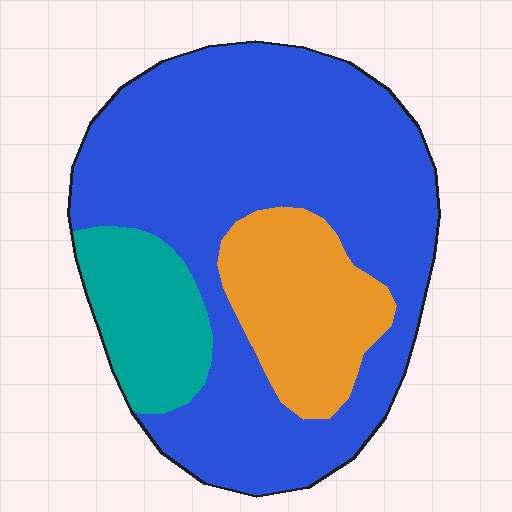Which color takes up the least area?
Teal, at roughly 15%.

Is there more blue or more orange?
Blue.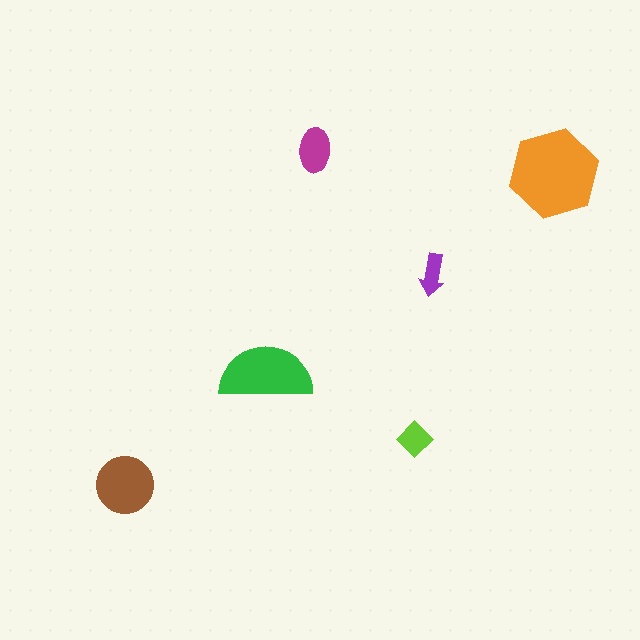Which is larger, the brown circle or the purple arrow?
The brown circle.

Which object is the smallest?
The purple arrow.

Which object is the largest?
The orange hexagon.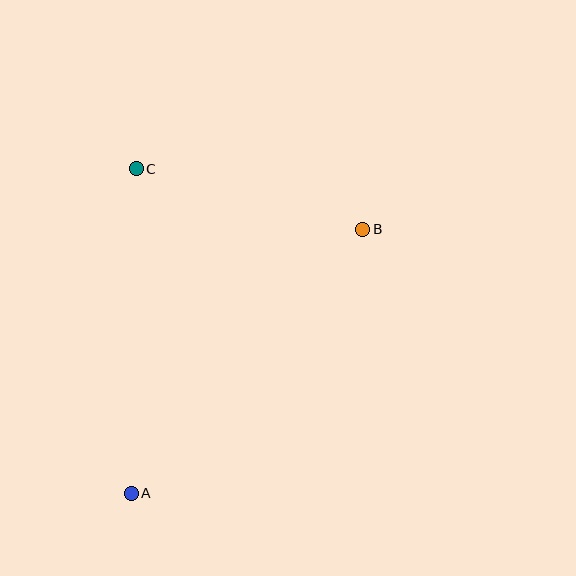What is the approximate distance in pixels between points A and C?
The distance between A and C is approximately 324 pixels.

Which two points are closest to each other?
Points B and C are closest to each other.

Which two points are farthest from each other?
Points A and B are farthest from each other.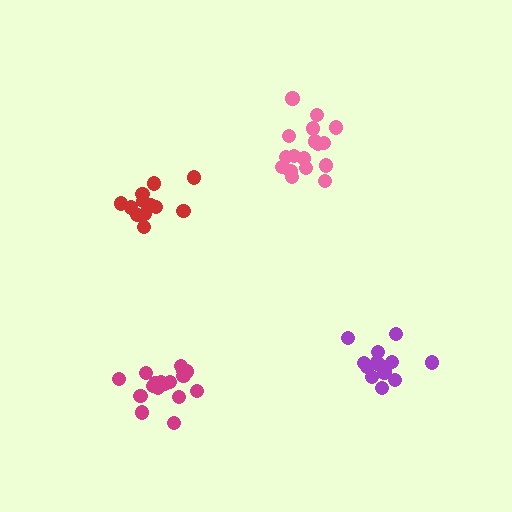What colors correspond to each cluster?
The clusters are colored: magenta, red, pink, purple.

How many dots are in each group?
Group 1: 17 dots, Group 2: 12 dots, Group 3: 17 dots, Group 4: 14 dots (60 total).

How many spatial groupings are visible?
There are 4 spatial groupings.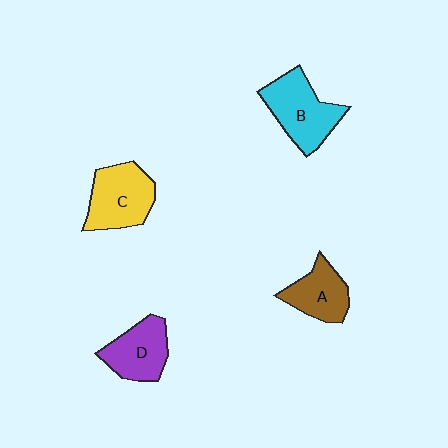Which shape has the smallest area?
Shape A (brown).